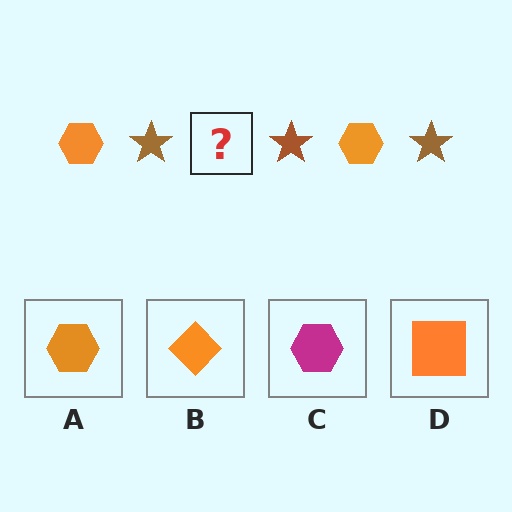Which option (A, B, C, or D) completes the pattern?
A.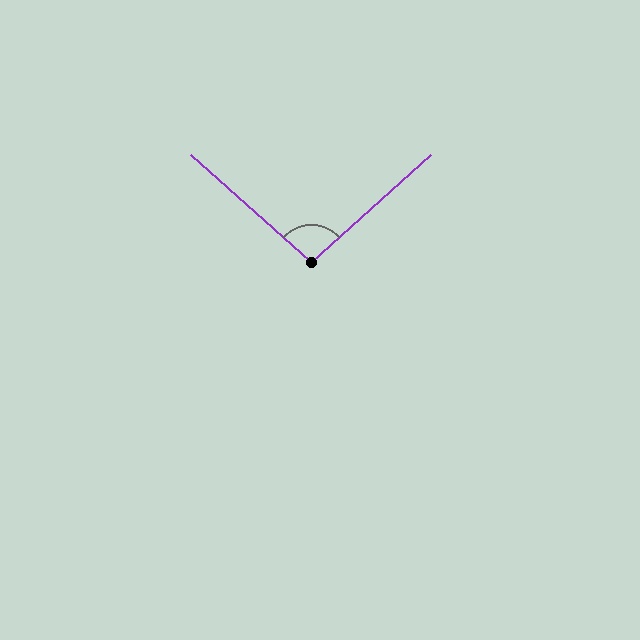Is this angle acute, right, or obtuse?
It is obtuse.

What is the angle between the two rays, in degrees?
Approximately 96 degrees.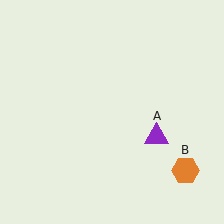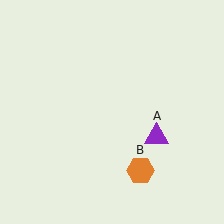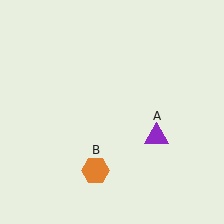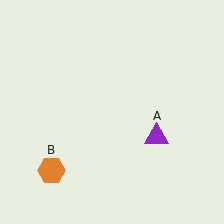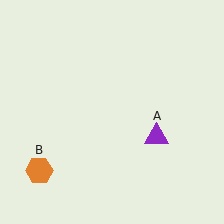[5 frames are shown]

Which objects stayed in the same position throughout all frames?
Purple triangle (object A) remained stationary.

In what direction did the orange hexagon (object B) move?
The orange hexagon (object B) moved left.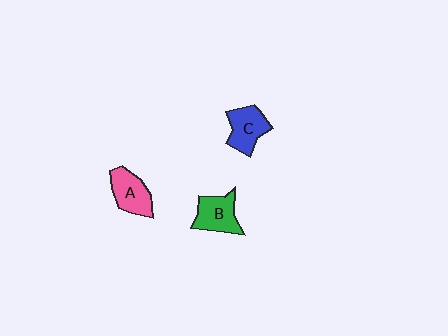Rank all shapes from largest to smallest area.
From largest to smallest: C (blue), B (green), A (pink).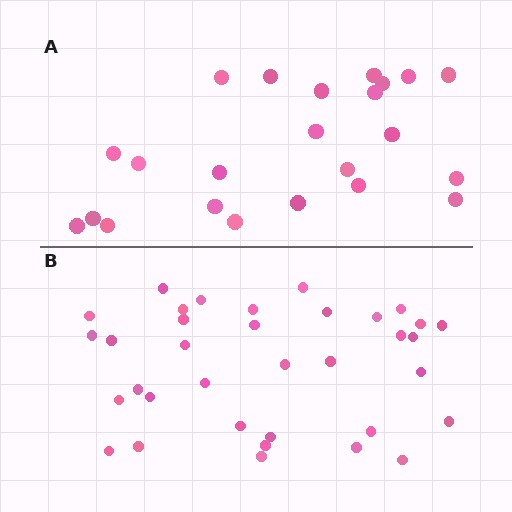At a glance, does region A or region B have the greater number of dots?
Region B (the bottom region) has more dots.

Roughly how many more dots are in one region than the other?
Region B has roughly 12 or so more dots than region A.